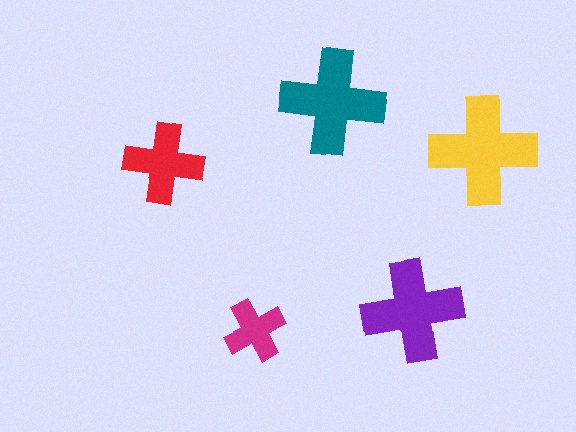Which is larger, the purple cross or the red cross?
The purple one.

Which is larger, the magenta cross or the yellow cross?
The yellow one.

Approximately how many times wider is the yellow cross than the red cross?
About 1.5 times wider.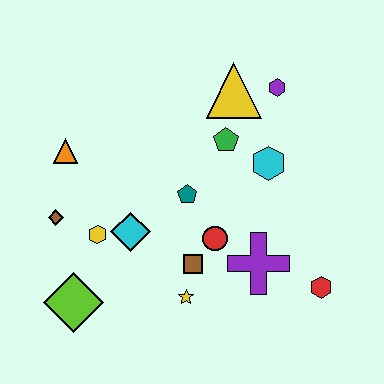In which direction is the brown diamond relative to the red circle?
The brown diamond is to the left of the red circle.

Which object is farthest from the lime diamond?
The purple hexagon is farthest from the lime diamond.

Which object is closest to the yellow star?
The brown square is closest to the yellow star.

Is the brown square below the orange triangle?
Yes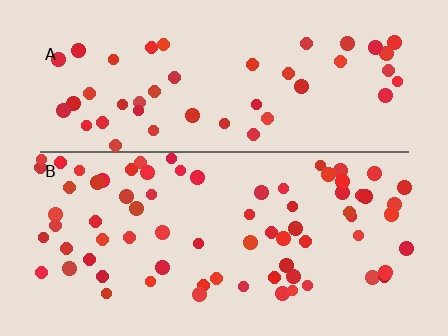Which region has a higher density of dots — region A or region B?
B (the bottom).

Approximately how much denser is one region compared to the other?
Approximately 1.5× — region B over region A.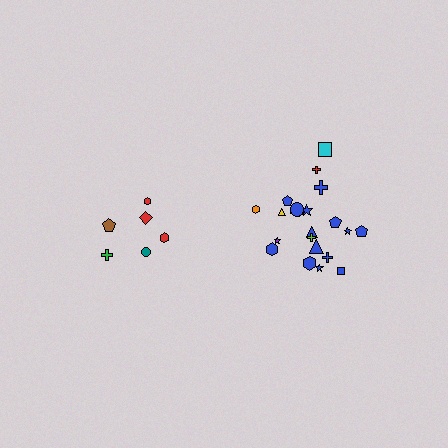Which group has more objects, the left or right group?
The right group.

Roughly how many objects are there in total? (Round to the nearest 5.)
Roughly 30 objects in total.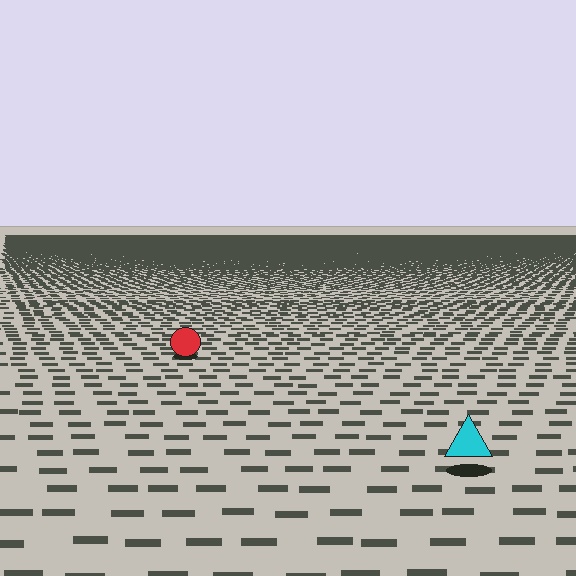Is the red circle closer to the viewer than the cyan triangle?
No. The cyan triangle is closer — you can tell from the texture gradient: the ground texture is coarser near it.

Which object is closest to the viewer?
The cyan triangle is closest. The texture marks near it are larger and more spread out.